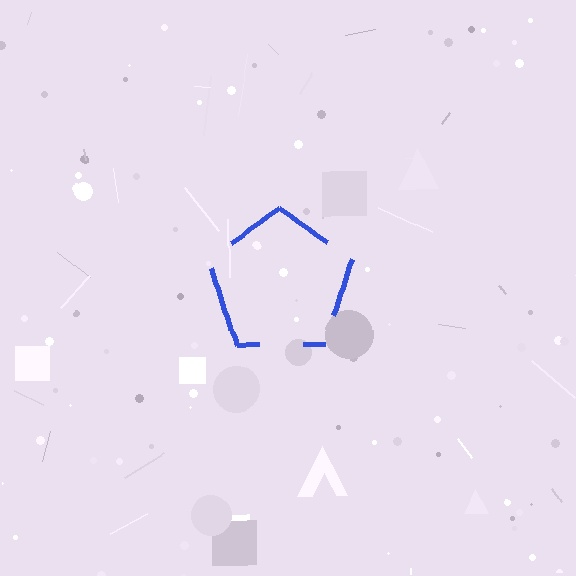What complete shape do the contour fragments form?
The contour fragments form a pentagon.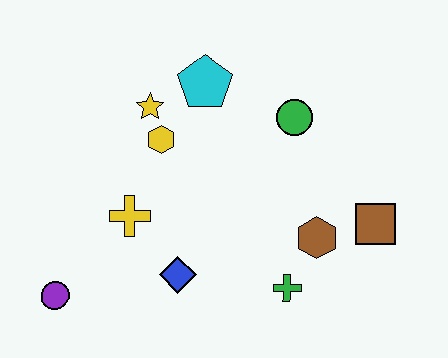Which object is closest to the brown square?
The brown hexagon is closest to the brown square.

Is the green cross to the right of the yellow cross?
Yes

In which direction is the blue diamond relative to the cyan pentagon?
The blue diamond is below the cyan pentagon.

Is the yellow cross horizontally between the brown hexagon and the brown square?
No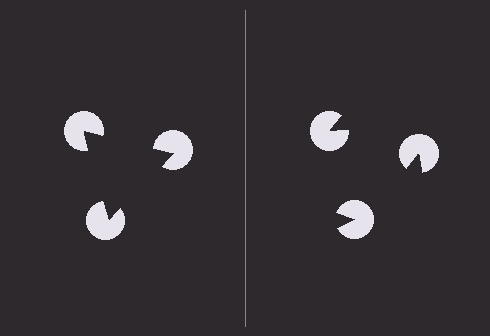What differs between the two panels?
The pac-man discs are positioned identically on both sides; only the wedge orientations differ. On the left they align to a triangle; on the right they are misaligned.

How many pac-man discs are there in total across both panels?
6 — 3 on each side.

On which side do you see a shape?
An illusory triangle appears on the left side. On the right side the wedge cuts are rotated, so no coherent shape forms.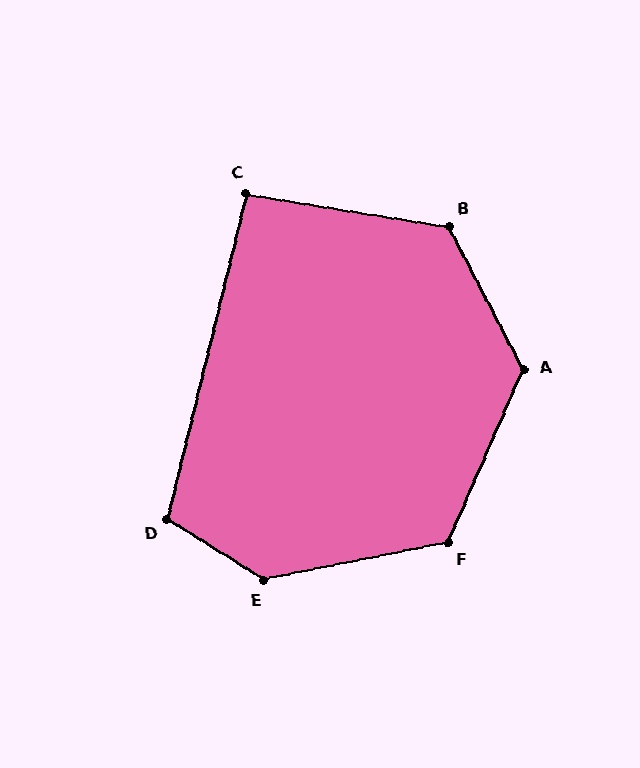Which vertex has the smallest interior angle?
C, at approximately 95 degrees.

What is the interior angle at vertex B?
Approximately 126 degrees (obtuse).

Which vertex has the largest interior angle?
E, at approximately 136 degrees.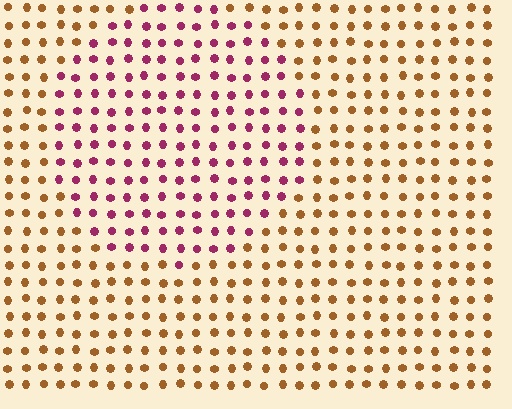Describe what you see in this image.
The image is filled with small brown elements in a uniform arrangement. A circle-shaped region is visible where the elements are tinted to a slightly different hue, forming a subtle color boundary.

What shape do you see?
I see a circle.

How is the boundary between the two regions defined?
The boundary is defined purely by a slight shift in hue (about 61 degrees). Spacing, size, and orientation are identical on both sides.